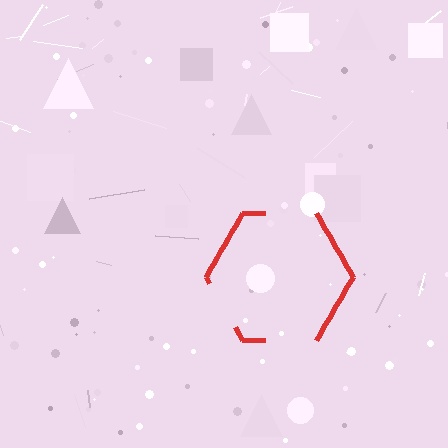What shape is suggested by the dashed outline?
The dashed outline suggests a hexagon.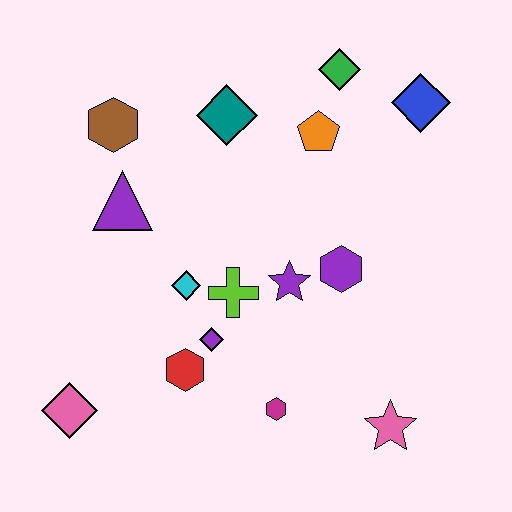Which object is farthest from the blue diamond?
The pink diamond is farthest from the blue diamond.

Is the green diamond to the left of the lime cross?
No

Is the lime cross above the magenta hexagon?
Yes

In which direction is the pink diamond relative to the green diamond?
The pink diamond is below the green diamond.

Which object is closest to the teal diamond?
The orange pentagon is closest to the teal diamond.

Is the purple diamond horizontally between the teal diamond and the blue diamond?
No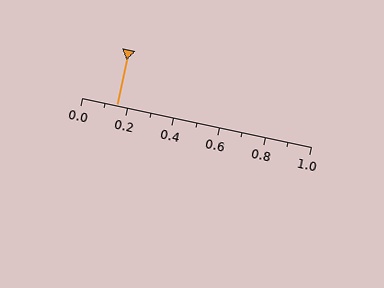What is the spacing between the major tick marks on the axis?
The major ticks are spaced 0.2 apart.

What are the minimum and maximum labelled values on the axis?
The axis runs from 0.0 to 1.0.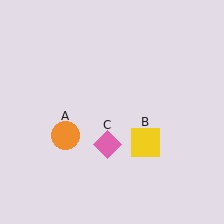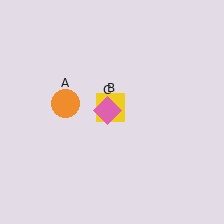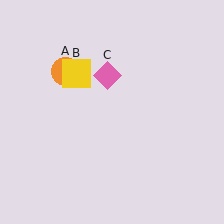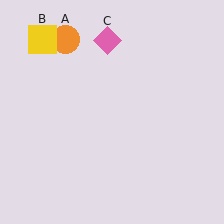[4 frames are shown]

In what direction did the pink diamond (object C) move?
The pink diamond (object C) moved up.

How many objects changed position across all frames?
3 objects changed position: orange circle (object A), yellow square (object B), pink diamond (object C).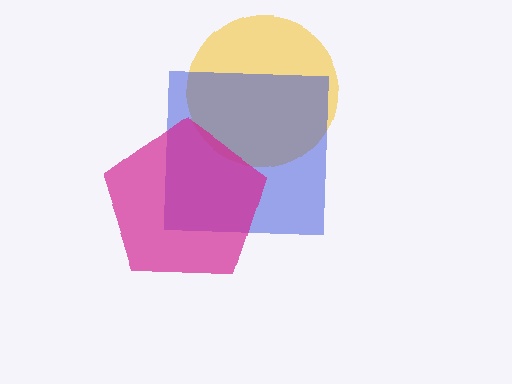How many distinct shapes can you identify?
There are 3 distinct shapes: a yellow circle, a blue square, a magenta pentagon.